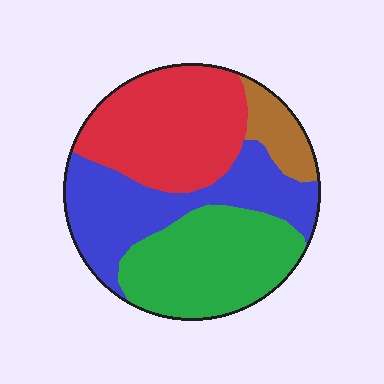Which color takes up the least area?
Brown, at roughly 10%.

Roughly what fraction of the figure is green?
Green covers 30% of the figure.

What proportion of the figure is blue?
Blue covers about 30% of the figure.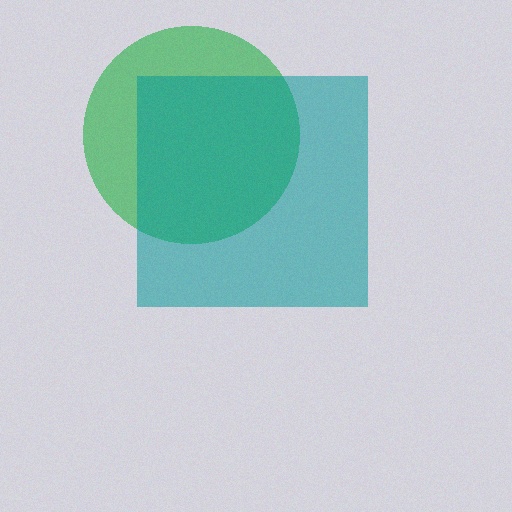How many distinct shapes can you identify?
There are 2 distinct shapes: a green circle, a teal square.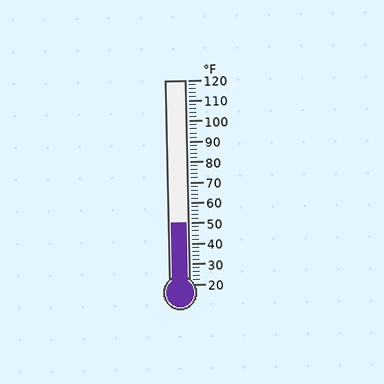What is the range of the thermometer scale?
The thermometer scale ranges from 20°F to 120°F.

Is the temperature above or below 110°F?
The temperature is below 110°F.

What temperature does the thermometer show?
The thermometer shows approximately 50°F.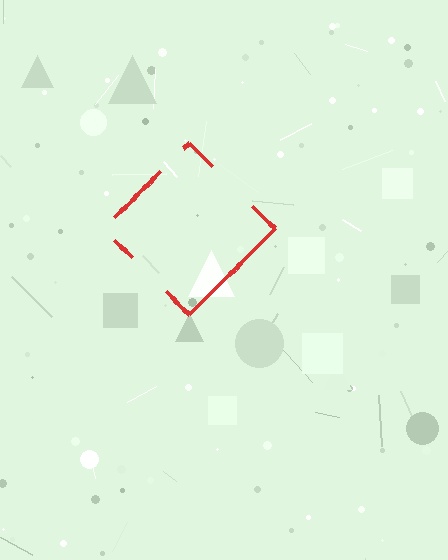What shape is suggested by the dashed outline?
The dashed outline suggests a diamond.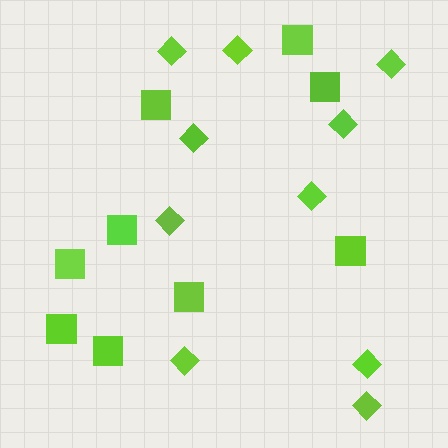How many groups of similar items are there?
There are 2 groups: one group of diamonds (10) and one group of squares (9).